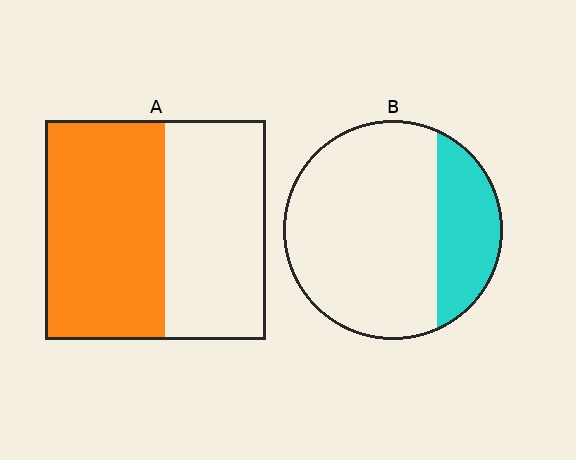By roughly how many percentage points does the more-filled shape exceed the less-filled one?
By roughly 30 percentage points (A over B).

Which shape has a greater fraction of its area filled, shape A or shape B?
Shape A.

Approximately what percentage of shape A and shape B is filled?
A is approximately 55% and B is approximately 25%.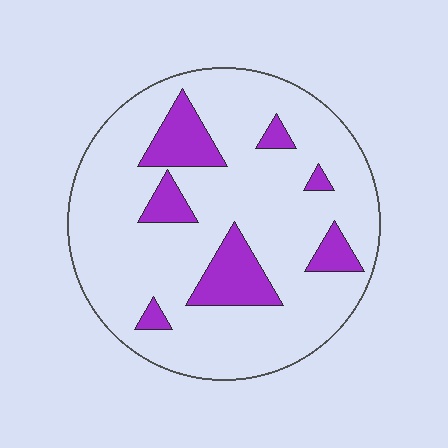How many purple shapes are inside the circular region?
7.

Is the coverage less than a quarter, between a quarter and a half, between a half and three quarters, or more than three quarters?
Less than a quarter.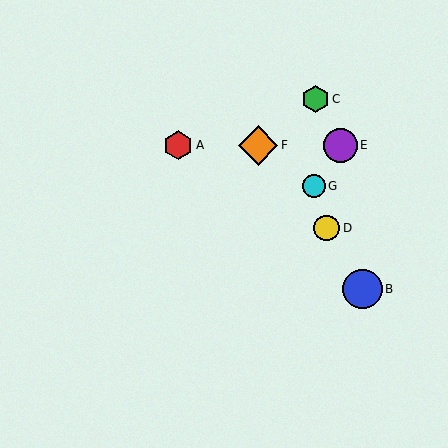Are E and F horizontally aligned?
Yes, both are at y≈145.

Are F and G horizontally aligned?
No, F is at y≈145 and G is at y≈186.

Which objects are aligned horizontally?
Objects A, E, F are aligned horizontally.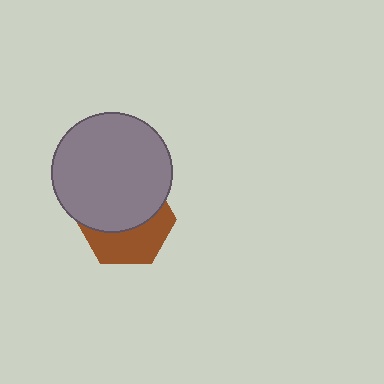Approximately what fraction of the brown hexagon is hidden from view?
Roughly 57% of the brown hexagon is hidden behind the gray circle.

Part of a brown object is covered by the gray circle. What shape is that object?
It is a hexagon.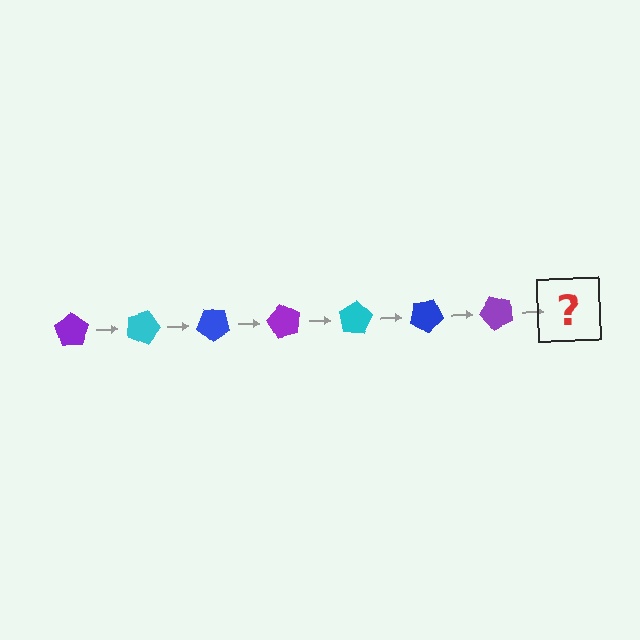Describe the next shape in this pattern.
It should be a cyan pentagon, rotated 140 degrees from the start.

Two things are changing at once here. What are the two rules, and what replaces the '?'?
The two rules are that it rotates 20 degrees each step and the color cycles through purple, cyan, and blue. The '?' should be a cyan pentagon, rotated 140 degrees from the start.